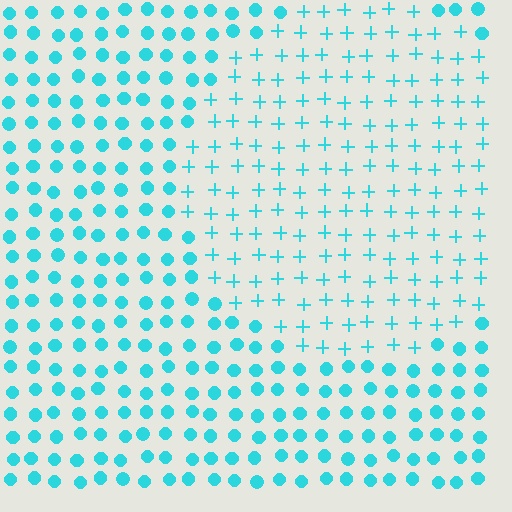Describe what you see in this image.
The image is filled with small cyan elements arranged in a uniform grid. A circle-shaped region contains plus signs, while the surrounding area contains circles. The boundary is defined purely by the change in element shape.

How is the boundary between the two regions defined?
The boundary is defined by a change in element shape: plus signs inside vs. circles outside. All elements share the same color and spacing.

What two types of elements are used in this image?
The image uses plus signs inside the circle region and circles outside it.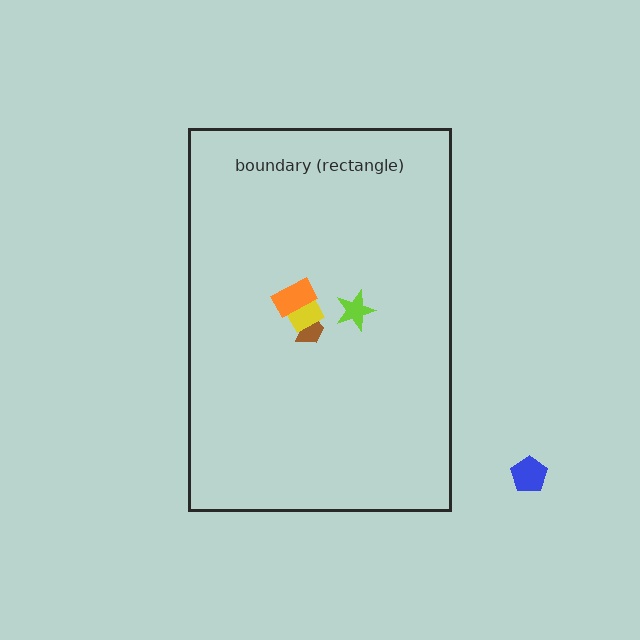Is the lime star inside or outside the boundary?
Inside.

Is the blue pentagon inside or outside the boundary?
Outside.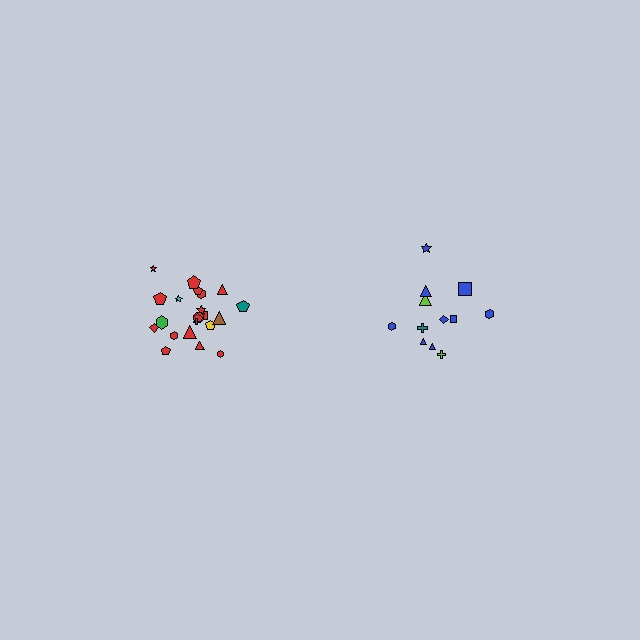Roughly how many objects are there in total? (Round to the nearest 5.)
Roughly 35 objects in total.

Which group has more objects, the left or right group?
The left group.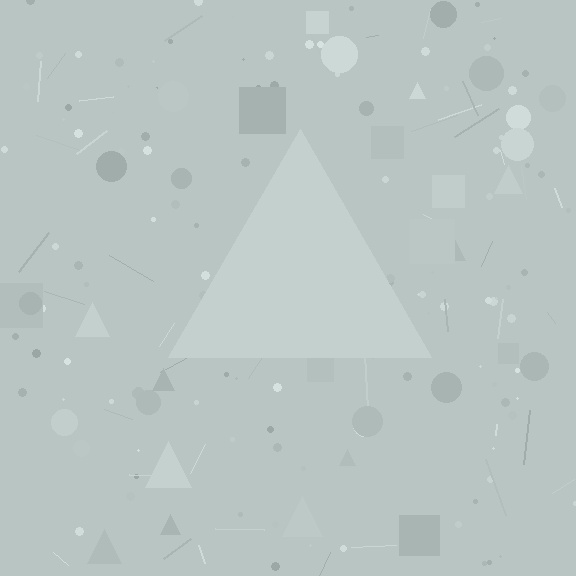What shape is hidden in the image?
A triangle is hidden in the image.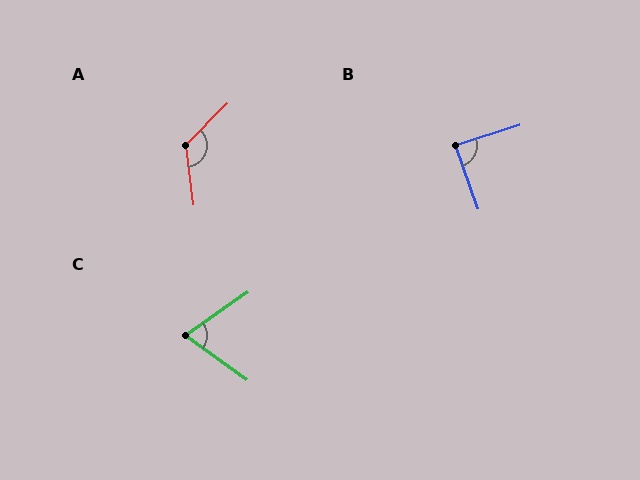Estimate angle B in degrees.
Approximately 88 degrees.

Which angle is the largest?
A, at approximately 128 degrees.